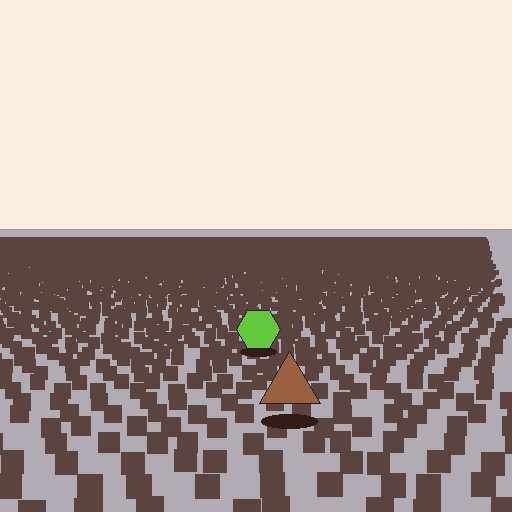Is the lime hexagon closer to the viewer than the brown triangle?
No. The brown triangle is closer — you can tell from the texture gradient: the ground texture is coarser near it.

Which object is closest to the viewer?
The brown triangle is closest. The texture marks near it are larger and more spread out.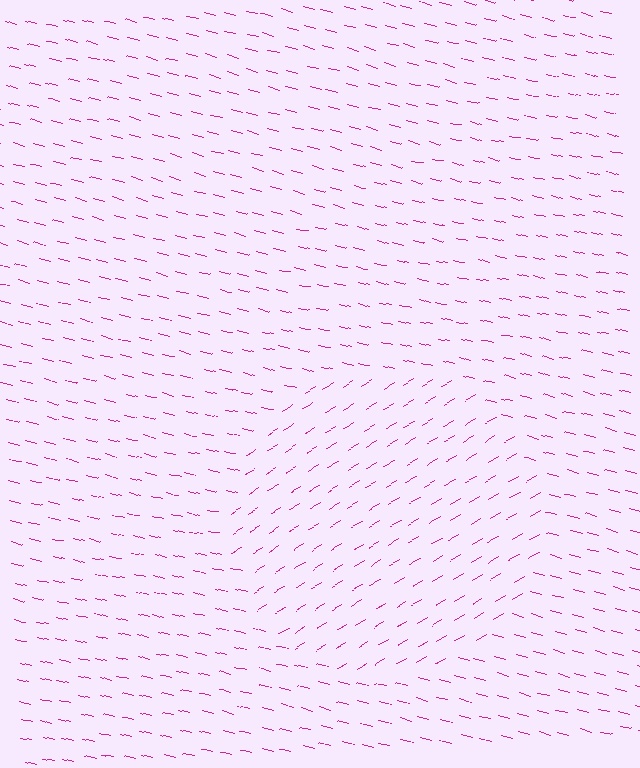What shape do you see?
I see a circle.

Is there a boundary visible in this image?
Yes, there is a texture boundary formed by a change in line orientation.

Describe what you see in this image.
The image is filled with small magenta line segments. A circle region in the image has lines oriented differently from the surrounding lines, creating a visible texture boundary.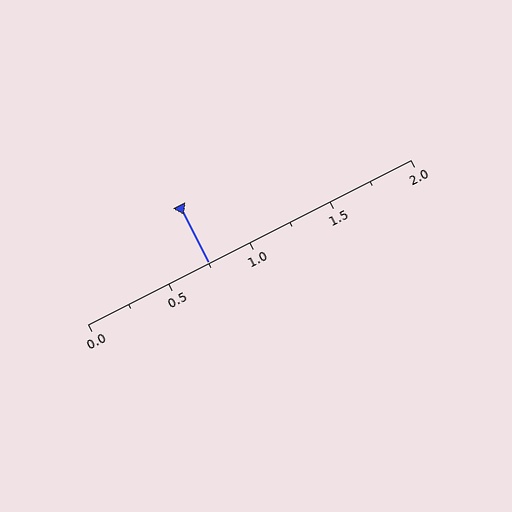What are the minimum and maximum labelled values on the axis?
The axis runs from 0.0 to 2.0.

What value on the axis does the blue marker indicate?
The marker indicates approximately 0.75.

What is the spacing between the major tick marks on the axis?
The major ticks are spaced 0.5 apart.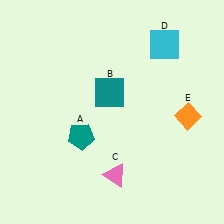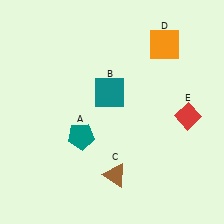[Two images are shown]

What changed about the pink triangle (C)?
In Image 1, C is pink. In Image 2, it changed to brown.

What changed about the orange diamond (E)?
In Image 1, E is orange. In Image 2, it changed to red.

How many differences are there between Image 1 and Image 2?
There are 3 differences between the two images.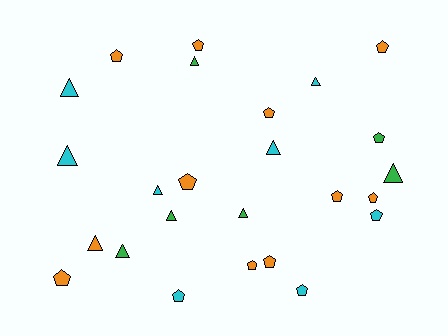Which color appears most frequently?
Orange, with 11 objects.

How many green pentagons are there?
There is 1 green pentagon.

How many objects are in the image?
There are 25 objects.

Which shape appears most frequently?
Pentagon, with 14 objects.